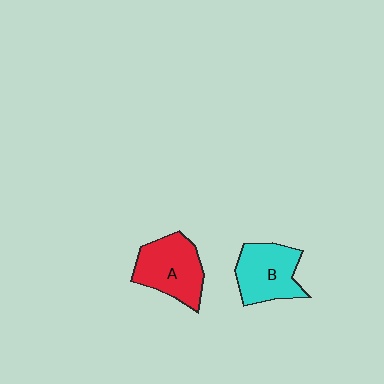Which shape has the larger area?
Shape A (red).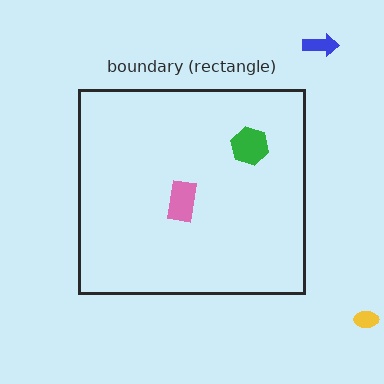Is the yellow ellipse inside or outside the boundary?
Outside.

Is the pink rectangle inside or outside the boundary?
Inside.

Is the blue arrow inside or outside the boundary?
Outside.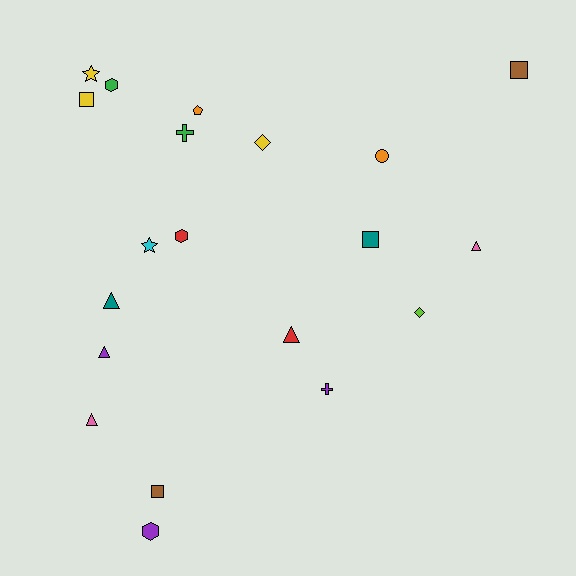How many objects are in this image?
There are 20 objects.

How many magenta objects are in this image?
There are no magenta objects.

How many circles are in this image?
There is 1 circle.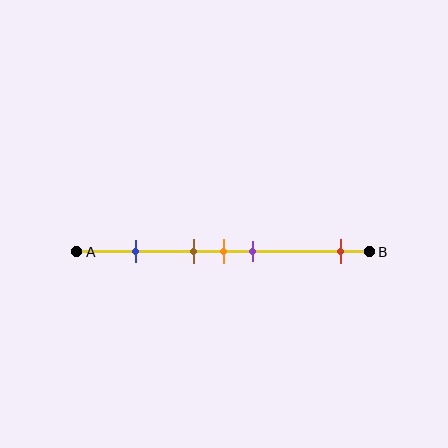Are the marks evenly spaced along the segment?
No, the marks are not evenly spaced.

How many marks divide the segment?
There are 5 marks dividing the segment.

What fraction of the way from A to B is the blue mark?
The blue mark is approximately 20% (0.2) of the way from A to B.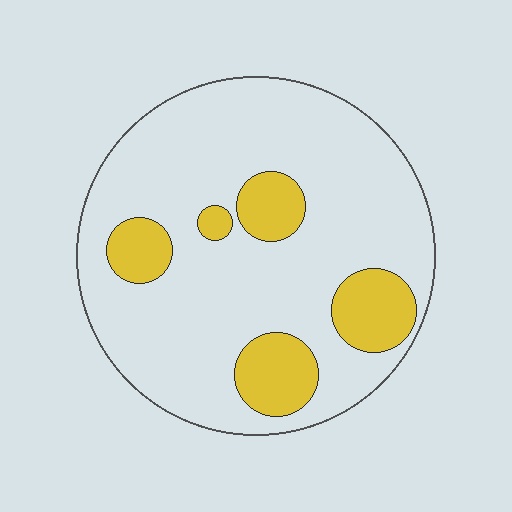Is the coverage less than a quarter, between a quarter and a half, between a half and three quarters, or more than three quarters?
Less than a quarter.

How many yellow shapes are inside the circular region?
5.